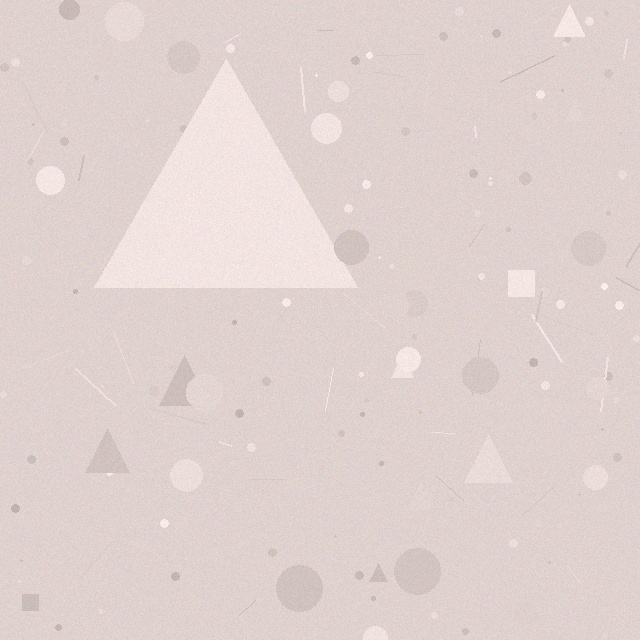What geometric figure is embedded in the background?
A triangle is embedded in the background.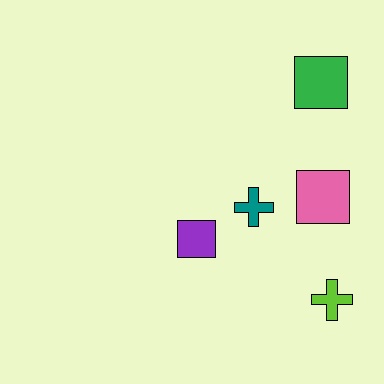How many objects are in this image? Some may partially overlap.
There are 5 objects.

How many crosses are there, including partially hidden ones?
There are 2 crosses.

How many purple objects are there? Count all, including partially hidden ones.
There is 1 purple object.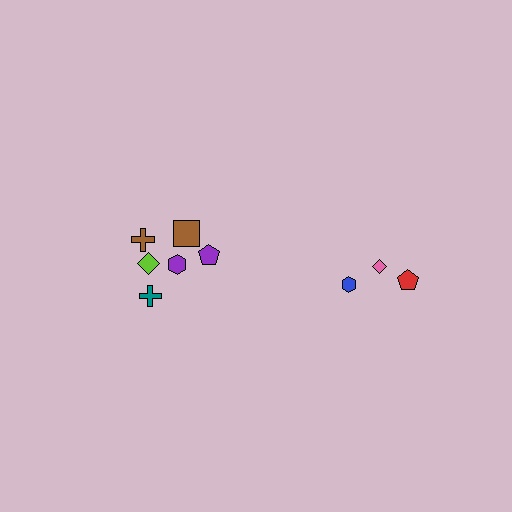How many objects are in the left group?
There are 6 objects.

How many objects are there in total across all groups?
There are 9 objects.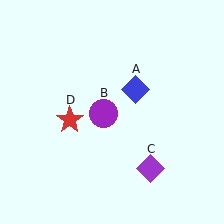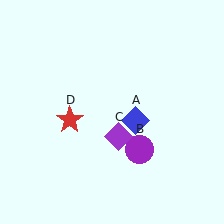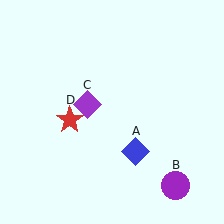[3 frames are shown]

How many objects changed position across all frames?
3 objects changed position: blue diamond (object A), purple circle (object B), purple diamond (object C).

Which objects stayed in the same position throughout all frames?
Red star (object D) remained stationary.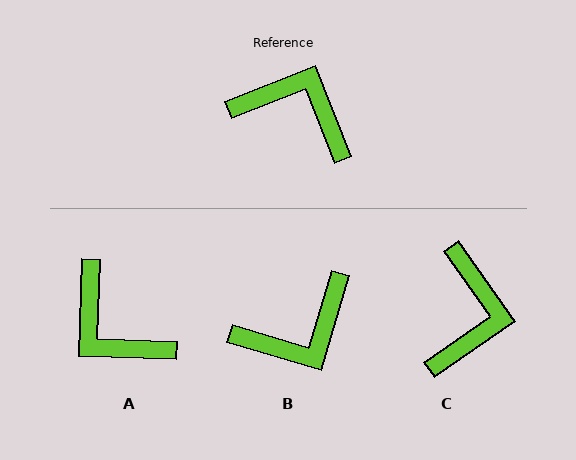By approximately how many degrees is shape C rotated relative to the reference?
Approximately 77 degrees clockwise.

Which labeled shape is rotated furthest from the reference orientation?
A, about 157 degrees away.